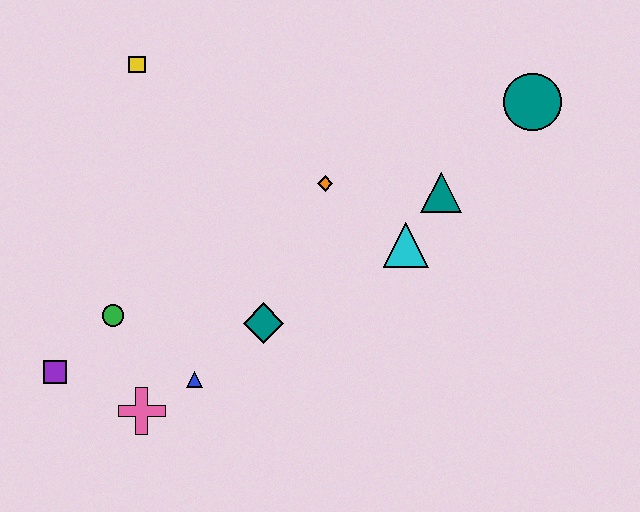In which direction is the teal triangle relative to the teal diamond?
The teal triangle is to the right of the teal diamond.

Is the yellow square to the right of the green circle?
Yes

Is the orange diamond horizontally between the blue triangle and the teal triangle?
Yes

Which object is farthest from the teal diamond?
The teal circle is farthest from the teal diamond.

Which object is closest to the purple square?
The green circle is closest to the purple square.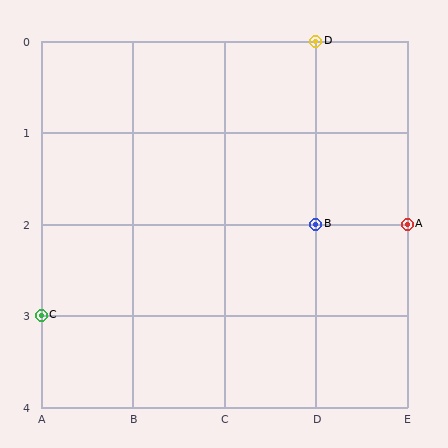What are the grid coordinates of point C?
Point C is at grid coordinates (A, 3).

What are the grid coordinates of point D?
Point D is at grid coordinates (D, 0).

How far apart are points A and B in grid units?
Points A and B are 1 column apart.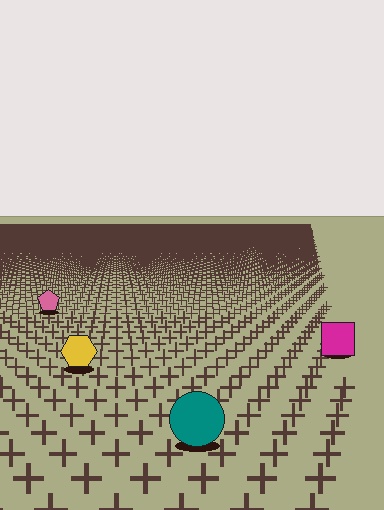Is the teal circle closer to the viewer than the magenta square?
Yes. The teal circle is closer — you can tell from the texture gradient: the ground texture is coarser near it.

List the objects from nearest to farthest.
From nearest to farthest: the teal circle, the yellow hexagon, the magenta square, the pink pentagon.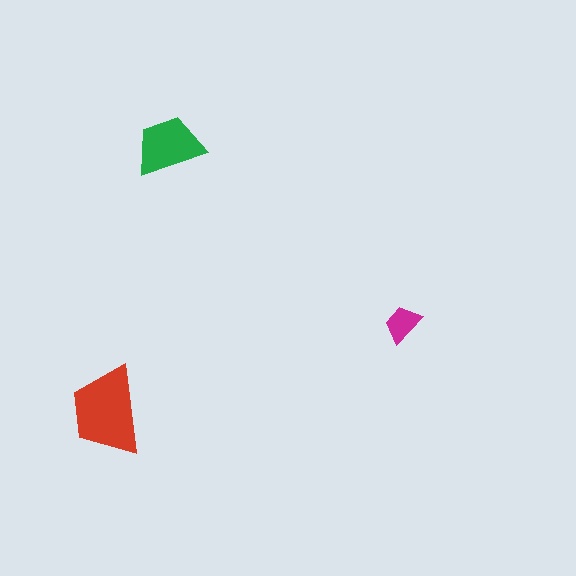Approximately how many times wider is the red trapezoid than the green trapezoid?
About 1.5 times wider.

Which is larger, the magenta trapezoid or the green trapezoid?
The green one.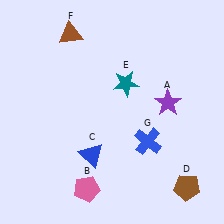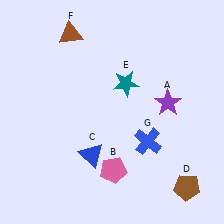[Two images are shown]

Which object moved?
The pink pentagon (B) moved right.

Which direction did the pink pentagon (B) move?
The pink pentagon (B) moved right.